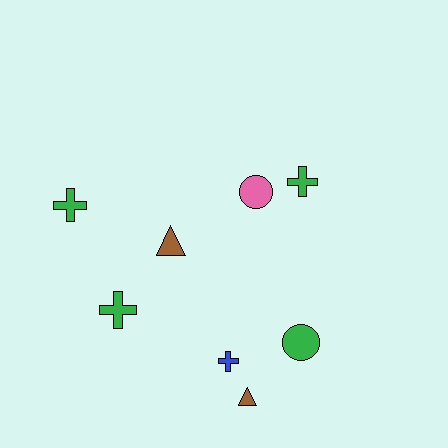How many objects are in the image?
There are 8 objects.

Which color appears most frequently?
Green, with 4 objects.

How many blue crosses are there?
There is 1 blue cross.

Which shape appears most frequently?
Cross, with 4 objects.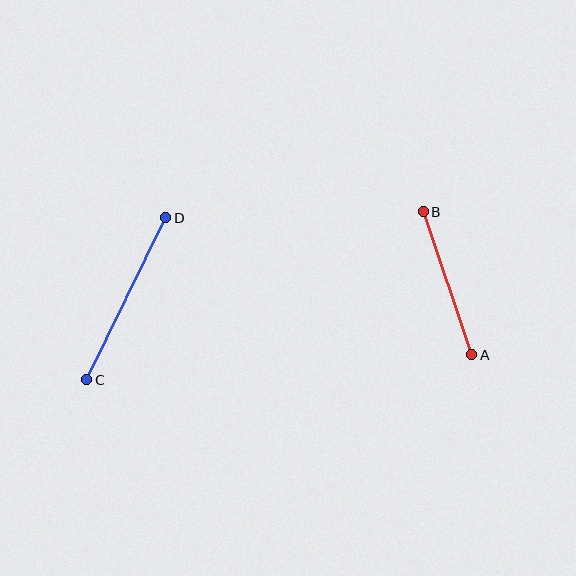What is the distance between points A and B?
The distance is approximately 151 pixels.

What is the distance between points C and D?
The distance is approximately 180 pixels.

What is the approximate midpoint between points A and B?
The midpoint is at approximately (447, 283) pixels.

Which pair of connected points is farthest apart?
Points C and D are farthest apart.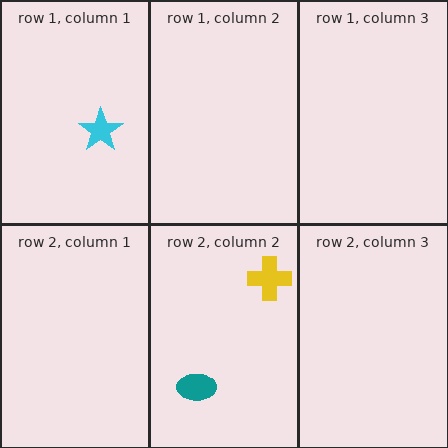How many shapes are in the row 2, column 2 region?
2.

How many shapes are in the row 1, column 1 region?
1.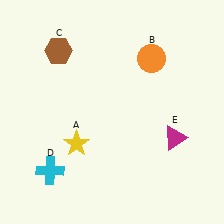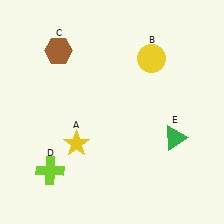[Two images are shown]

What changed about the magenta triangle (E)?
In Image 1, E is magenta. In Image 2, it changed to green.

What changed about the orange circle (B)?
In Image 1, B is orange. In Image 2, it changed to yellow.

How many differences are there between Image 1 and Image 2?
There are 3 differences between the two images.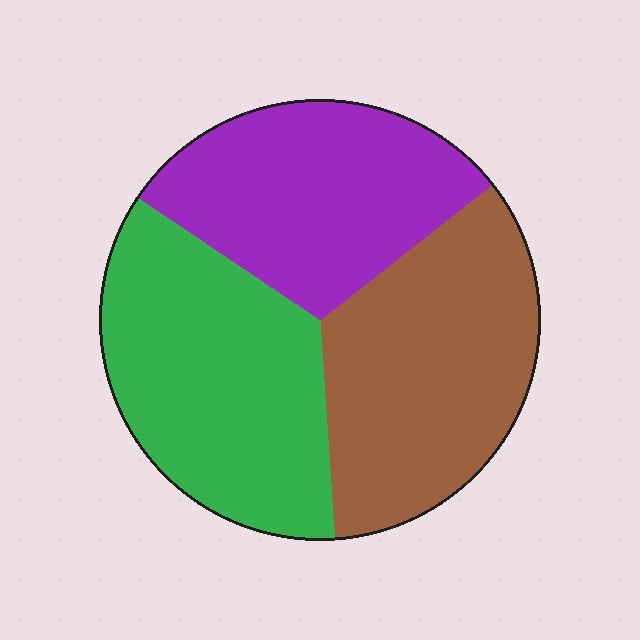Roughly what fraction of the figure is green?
Green takes up about three eighths (3/8) of the figure.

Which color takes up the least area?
Purple, at roughly 30%.